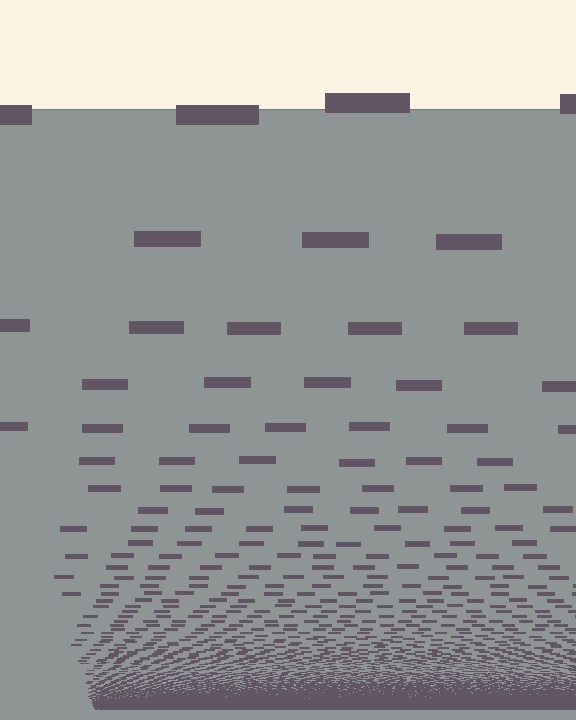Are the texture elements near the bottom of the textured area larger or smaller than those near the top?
Smaller. The gradient is inverted — elements near the bottom are smaller and denser.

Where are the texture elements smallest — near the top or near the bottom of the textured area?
Near the bottom.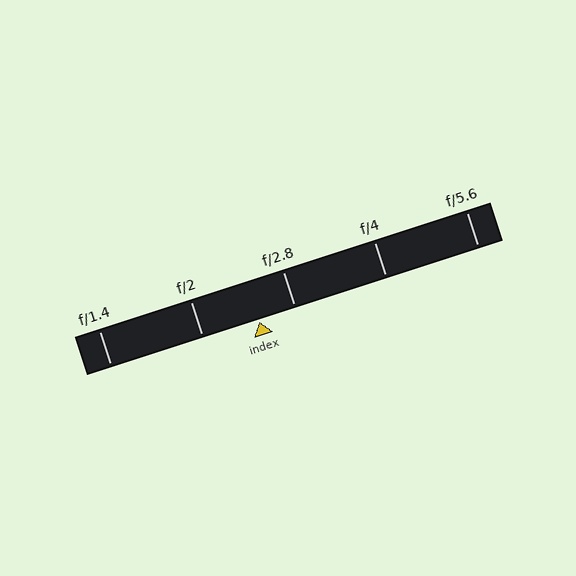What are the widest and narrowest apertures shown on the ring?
The widest aperture shown is f/1.4 and the narrowest is f/5.6.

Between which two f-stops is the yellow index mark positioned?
The index mark is between f/2 and f/2.8.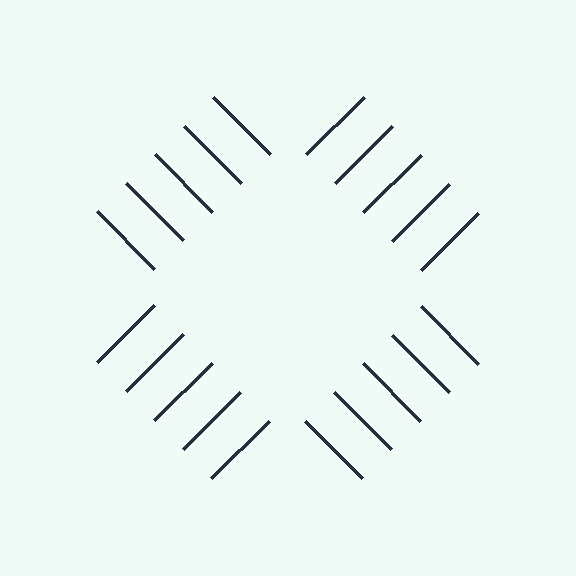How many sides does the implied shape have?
4 sides — the line-ends trace a square.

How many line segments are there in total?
20 — 5 along each of the 4 edges.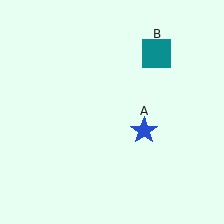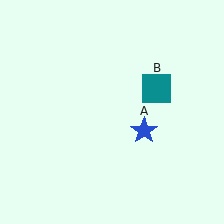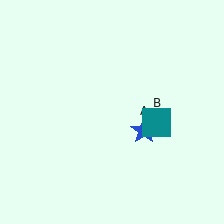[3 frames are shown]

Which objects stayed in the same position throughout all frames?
Blue star (object A) remained stationary.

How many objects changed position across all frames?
1 object changed position: teal square (object B).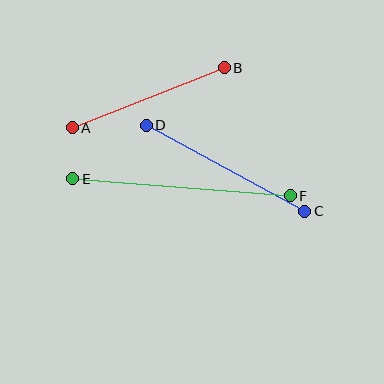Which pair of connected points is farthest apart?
Points E and F are farthest apart.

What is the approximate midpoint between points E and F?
The midpoint is at approximately (182, 187) pixels.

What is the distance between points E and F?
The distance is approximately 218 pixels.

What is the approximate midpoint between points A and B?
The midpoint is at approximately (148, 98) pixels.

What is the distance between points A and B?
The distance is approximately 163 pixels.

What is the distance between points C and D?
The distance is approximately 180 pixels.